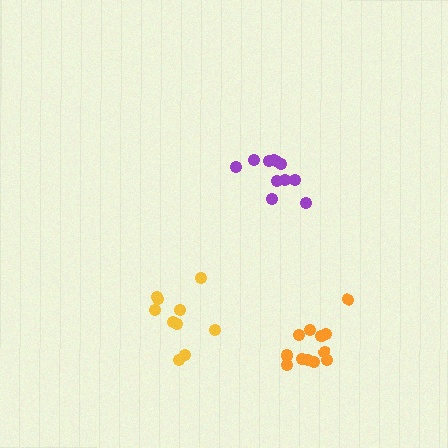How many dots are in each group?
Group 1: 11 dots, Group 2: 11 dots, Group 3: 13 dots (35 total).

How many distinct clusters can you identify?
There are 3 distinct clusters.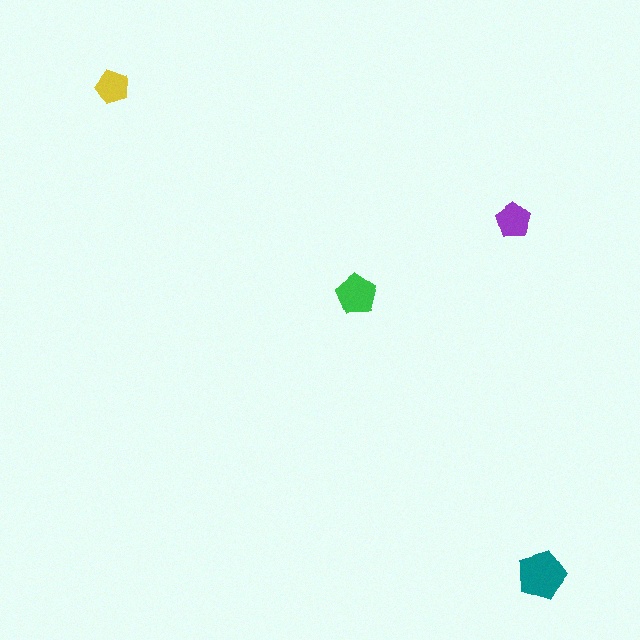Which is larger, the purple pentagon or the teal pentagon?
The teal one.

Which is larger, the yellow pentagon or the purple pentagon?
The purple one.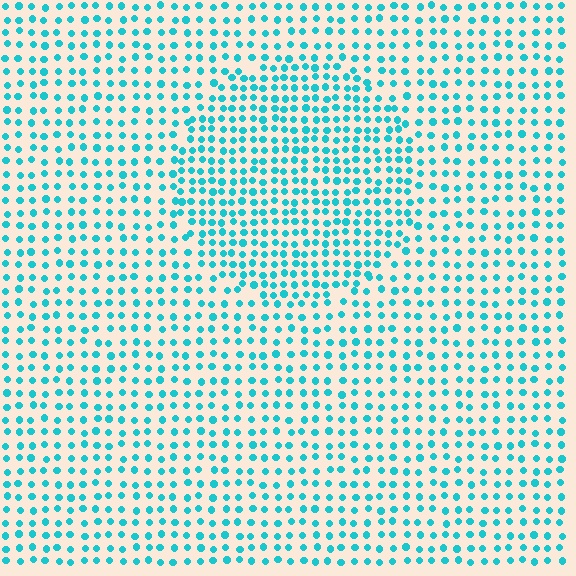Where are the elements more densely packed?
The elements are more densely packed inside the circle boundary.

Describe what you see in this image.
The image contains small cyan elements arranged at two different densities. A circle-shaped region is visible where the elements are more densely packed than the surrounding area.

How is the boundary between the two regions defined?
The boundary is defined by a change in element density (approximately 1.6x ratio). All elements are the same color, size, and shape.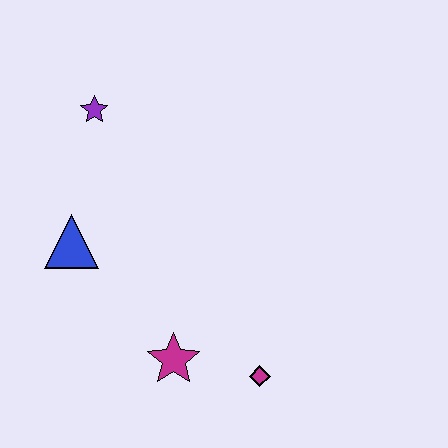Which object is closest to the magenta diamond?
The magenta star is closest to the magenta diamond.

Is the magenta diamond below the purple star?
Yes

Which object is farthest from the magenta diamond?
The purple star is farthest from the magenta diamond.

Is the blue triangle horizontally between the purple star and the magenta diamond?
No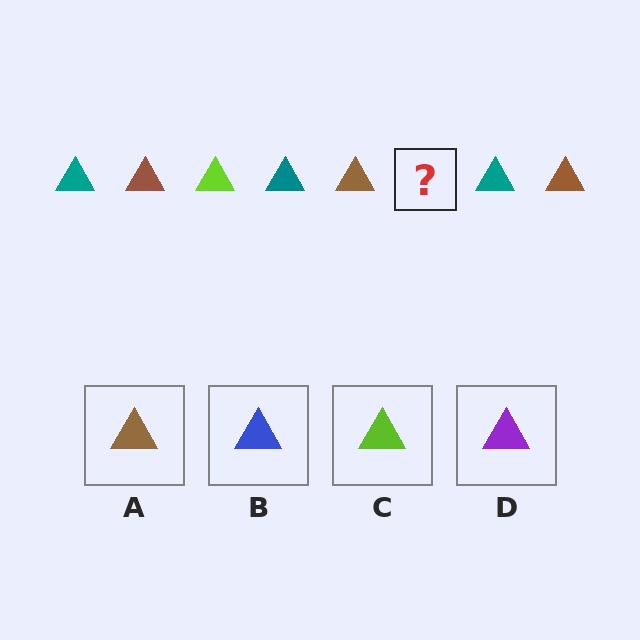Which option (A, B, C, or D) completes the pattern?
C.